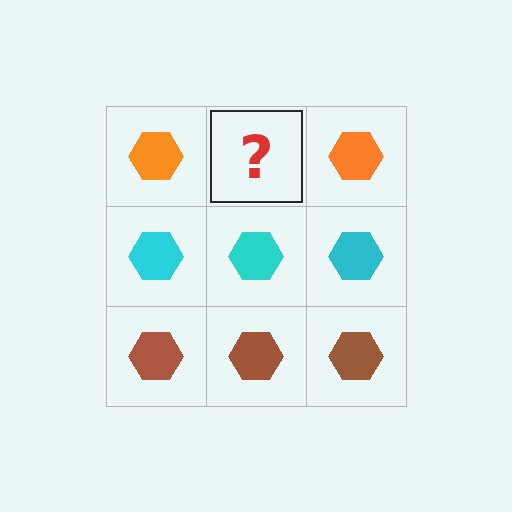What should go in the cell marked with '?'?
The missing cell should contain an orange hexagon.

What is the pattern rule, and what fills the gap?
The rule is that each row has a consistent color. The gap should be filled with an orange hexagon.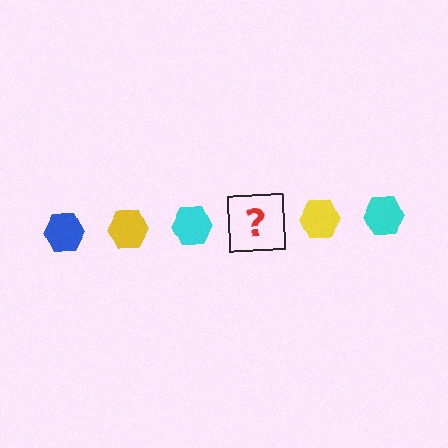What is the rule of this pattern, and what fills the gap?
The rule is that the pattern cycles through blue, yellow, cyan hexagons. The gap should be filled with a blue hexagon.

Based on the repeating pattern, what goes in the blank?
The blank should be a blue hexagon.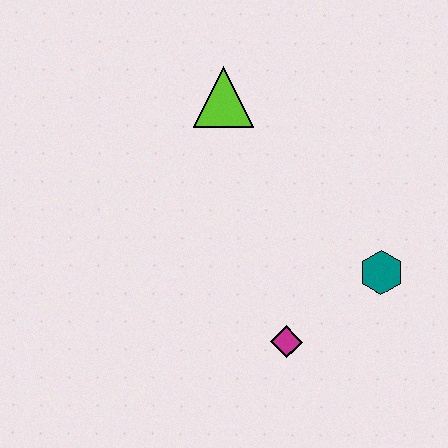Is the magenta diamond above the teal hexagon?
No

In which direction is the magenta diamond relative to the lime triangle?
The magenta diamond is below the lime triangle.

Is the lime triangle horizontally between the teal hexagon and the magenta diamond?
No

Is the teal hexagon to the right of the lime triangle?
Yes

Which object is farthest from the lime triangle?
The magenta diamond is farthest from the lime triangle.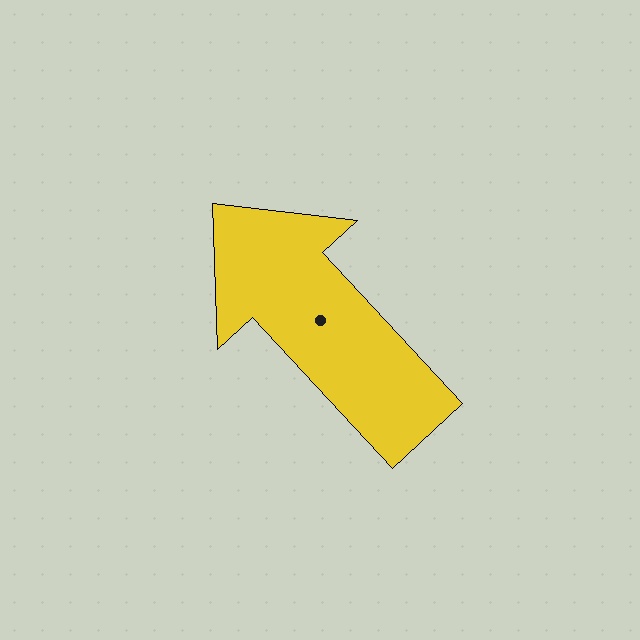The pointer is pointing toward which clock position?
Roughly 11 o'clock.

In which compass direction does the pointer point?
Northwest.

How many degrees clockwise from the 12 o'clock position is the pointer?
Approximately 317 degrees.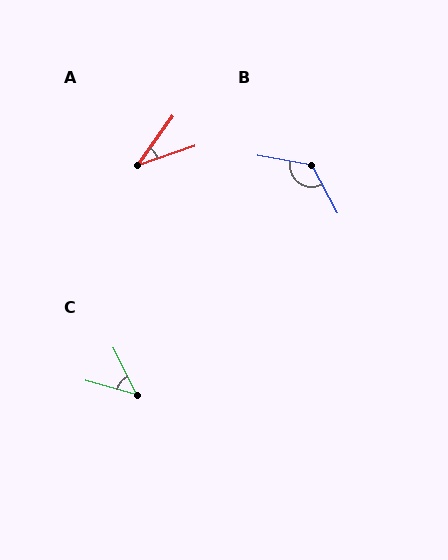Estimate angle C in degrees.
Approximately 48 degrees.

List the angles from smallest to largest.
A (35°), C (48°), B (128°).